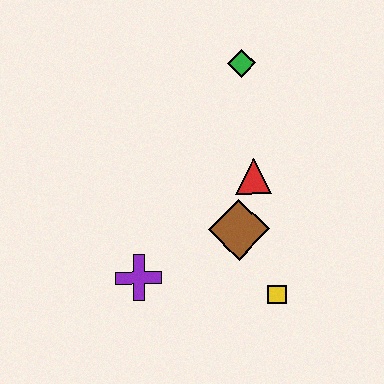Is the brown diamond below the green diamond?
Yes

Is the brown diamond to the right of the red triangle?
No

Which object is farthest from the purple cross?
The green diamond is farthest from the purple cross.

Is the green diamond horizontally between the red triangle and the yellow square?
No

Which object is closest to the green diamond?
The red triangle is closest to the green diamond.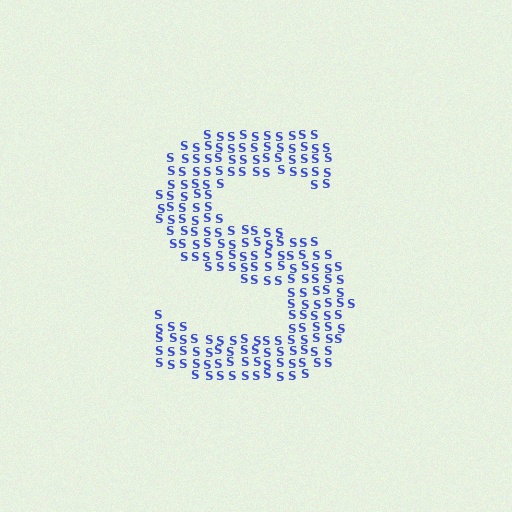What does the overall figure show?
The overall figure shows the letter S.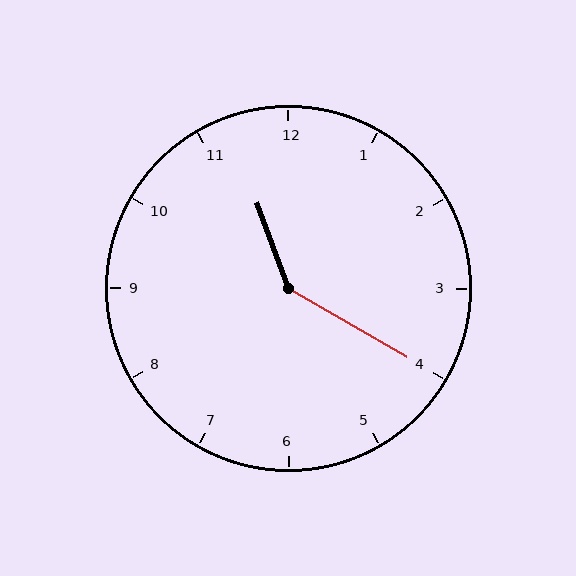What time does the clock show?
11:20.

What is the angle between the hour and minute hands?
Approximately 140 degrees.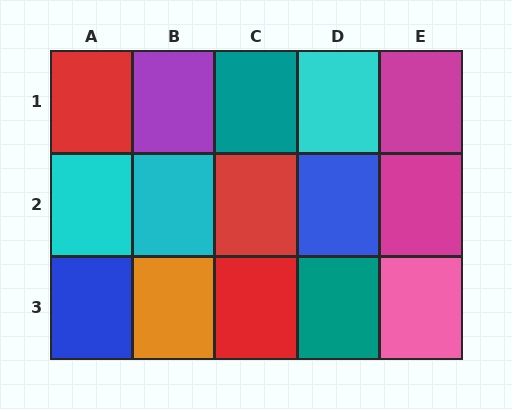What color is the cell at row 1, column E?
Magenta.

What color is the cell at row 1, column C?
Teal.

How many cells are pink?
1 cell is pink.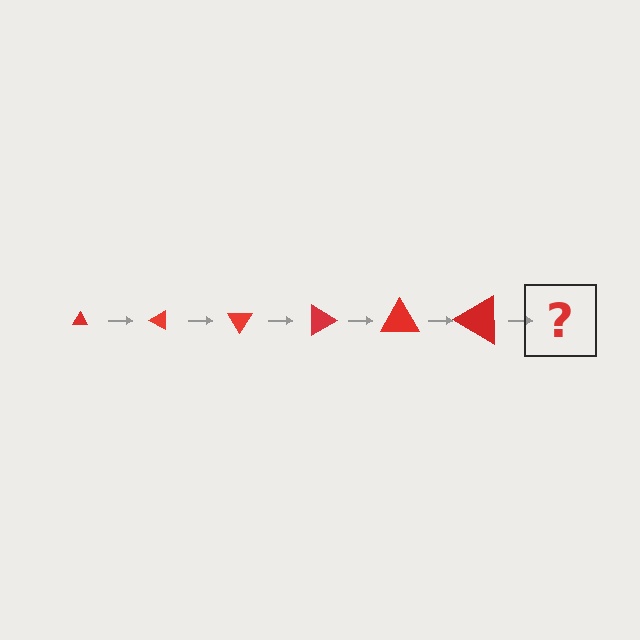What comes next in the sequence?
The next element should be a triangle, larger than the previous one and rotated 180 degrees from the start.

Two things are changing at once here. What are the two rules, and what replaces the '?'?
The two rules are that the triangle grows larger each step and it rotates 30 degrees each step. The '?' should be a triangle, larger than the previous one and rotated 180 degrees from the start.